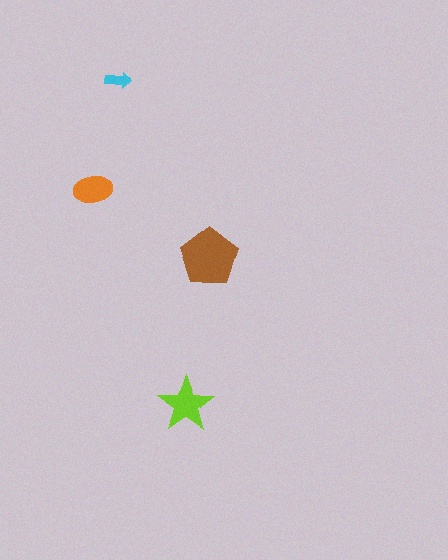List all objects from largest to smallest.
The brown pentagon, the lime star, the orange ellipse, the cyan arrow.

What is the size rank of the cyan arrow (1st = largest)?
4th.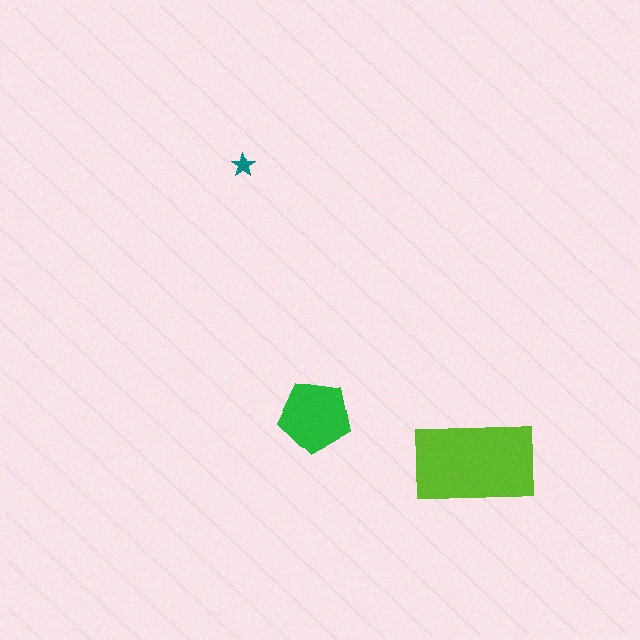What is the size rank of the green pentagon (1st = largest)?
2nd.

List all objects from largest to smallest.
The lime rectangle, the green pentagon, the teal star.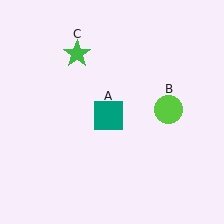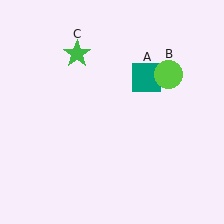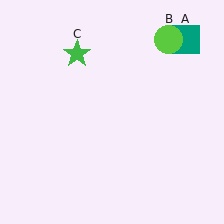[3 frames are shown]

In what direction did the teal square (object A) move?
The teal square (object A) moved up and to the right.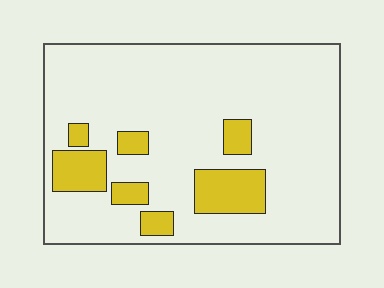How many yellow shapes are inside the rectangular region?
7.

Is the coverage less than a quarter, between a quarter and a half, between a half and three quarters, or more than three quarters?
Less than a quarter.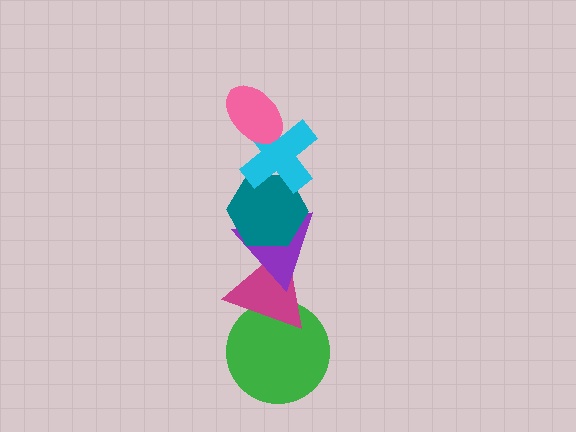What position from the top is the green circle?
The green circle is 6th from the top.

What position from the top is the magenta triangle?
The magenta triangle is 5th from the top.